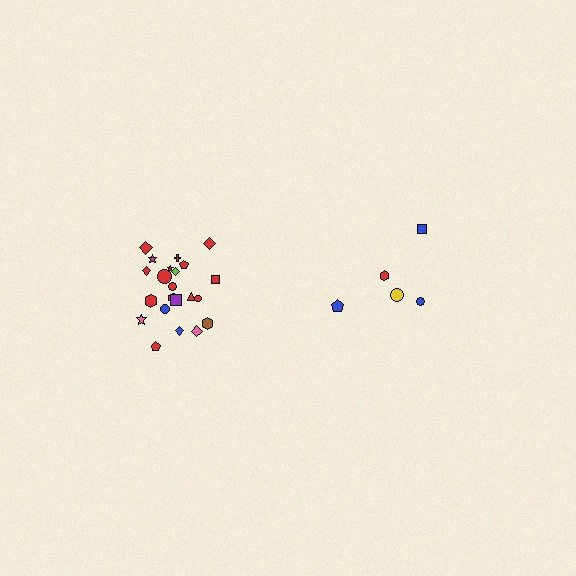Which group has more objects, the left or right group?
The left group.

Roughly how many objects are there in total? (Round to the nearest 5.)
Roughly 25 objects in total.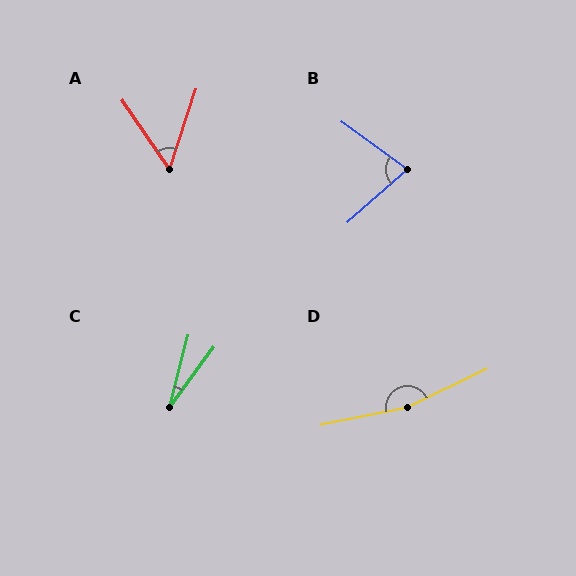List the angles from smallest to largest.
C (22°), A (53°), B (77°), D (165°).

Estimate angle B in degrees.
Approximately 77 degrees.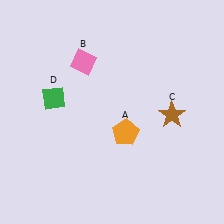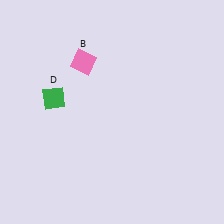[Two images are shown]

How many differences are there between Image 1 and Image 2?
There are 2 differences between the two images.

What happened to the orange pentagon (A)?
The orange pentagon (A) was removed in Image 2. It was in the bottom-right area of Image 1.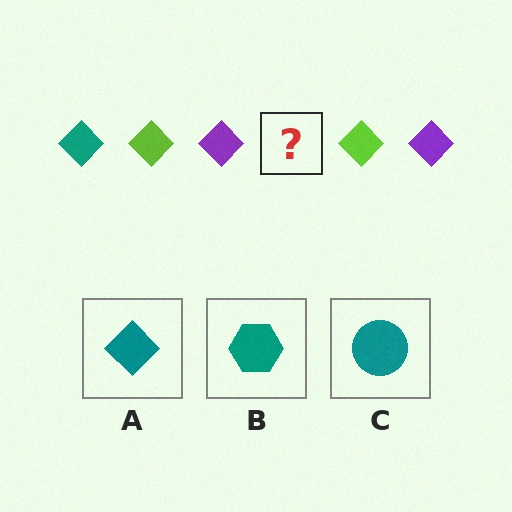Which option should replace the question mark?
Option A.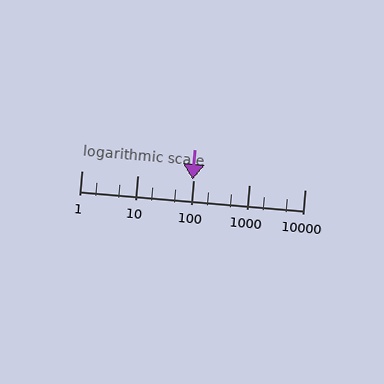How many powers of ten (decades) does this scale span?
The scale spans 4 decades, from 1 to 10000.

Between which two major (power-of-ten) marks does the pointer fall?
The pointer is between 10 and 100.